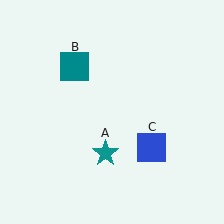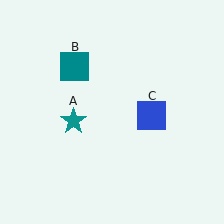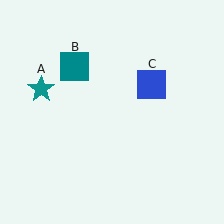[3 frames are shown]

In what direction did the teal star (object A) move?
The teal star (object A) moved up and to the left.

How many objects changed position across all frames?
2 objects changed position: teal star (object A), blue square (object C).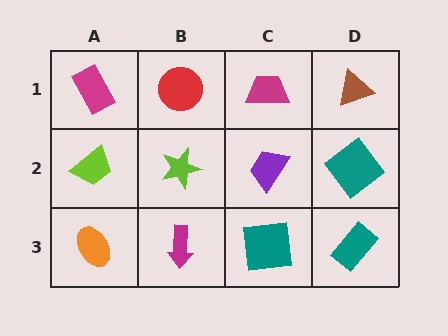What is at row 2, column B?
A lime star.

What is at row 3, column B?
A magenta arrow.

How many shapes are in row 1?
4 shapes.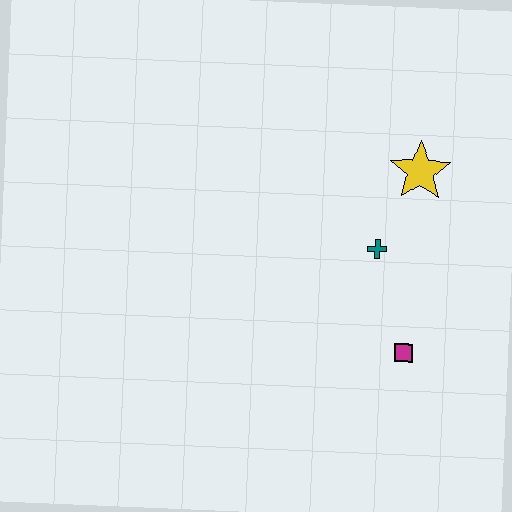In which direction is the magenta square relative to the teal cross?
The magenta square is below the teal cross.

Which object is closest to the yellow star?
The teal cross is closest to the yellow star.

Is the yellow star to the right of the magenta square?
Yes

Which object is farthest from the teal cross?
The magenta square is farthest from the teal cross.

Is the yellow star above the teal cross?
Yes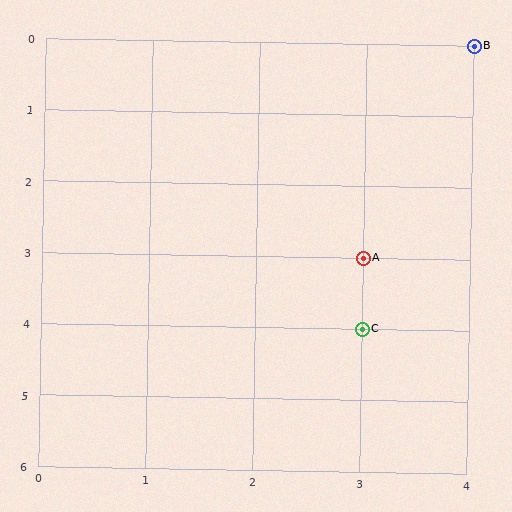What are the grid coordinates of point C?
Point C is at grid coordinates (3, 4).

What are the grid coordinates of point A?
Point A is at grid coordinates (3, 3).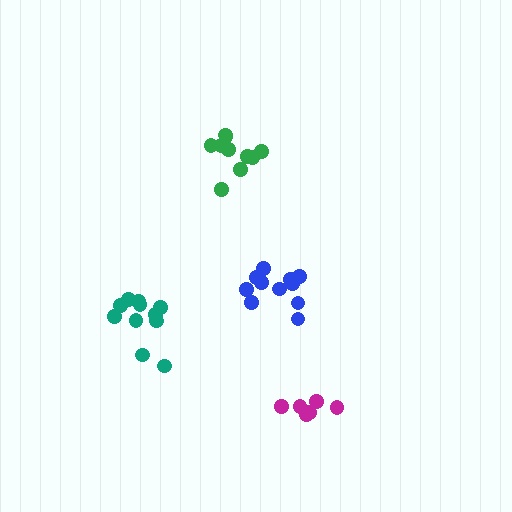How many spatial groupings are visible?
There are 4 spatial groupings.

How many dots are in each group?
Group 1: 11 dots, Group 2: 10 dots, Group 3: 6 dots, Group 4: 11 dots (38 total).